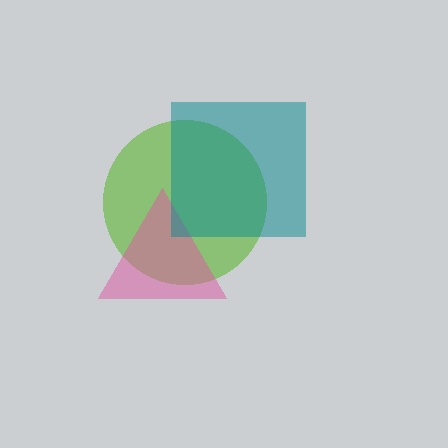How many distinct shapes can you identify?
There are 3 distinct shapes: a lime circle, a pink triangle, a teal square.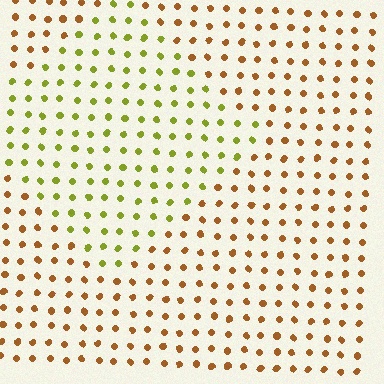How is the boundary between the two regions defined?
The boundary is defined purely by a slight shift in hue (about 47 degrees). Spacing, size, and orientation are identical on both sides.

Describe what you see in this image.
The image is filled with small brown elements in a uniform arrangement. A diamond-shaped region is visible where the elements are tinted to a slightly different hue, forming a subtle color boundary.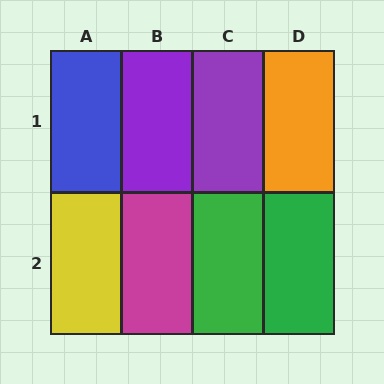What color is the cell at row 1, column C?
Purple.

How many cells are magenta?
1 cell is magenta.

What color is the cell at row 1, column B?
Purple.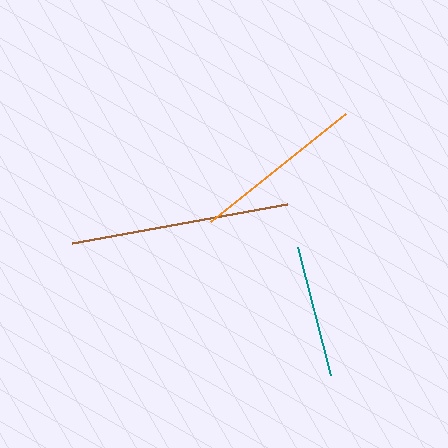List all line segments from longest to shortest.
From longest to shortest: brown, orange, teal.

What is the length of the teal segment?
The teal segment is approximately 133 pixels long.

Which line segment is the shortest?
The teal line is the shortest at approximately 133 pixels.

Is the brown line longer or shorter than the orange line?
The brown line is longer than the orange line.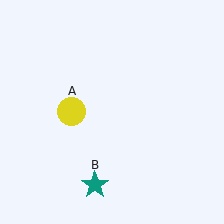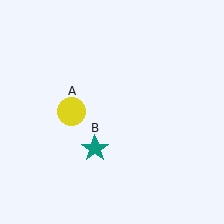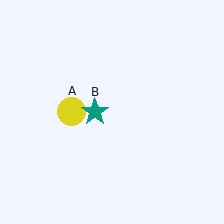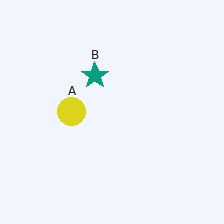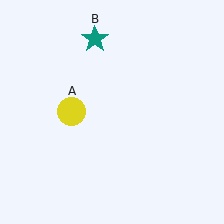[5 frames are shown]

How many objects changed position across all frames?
1 object changed position: teal star (object B).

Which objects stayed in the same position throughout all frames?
Yellow circle (object A) remained stationary.